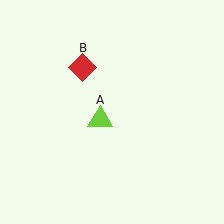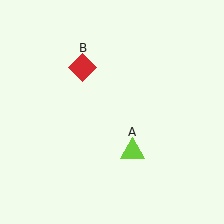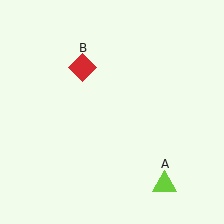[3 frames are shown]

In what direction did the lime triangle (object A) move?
The lime triangle (object A) moved down and to the right.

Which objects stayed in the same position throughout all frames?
Red diamond (object B) remained stationary.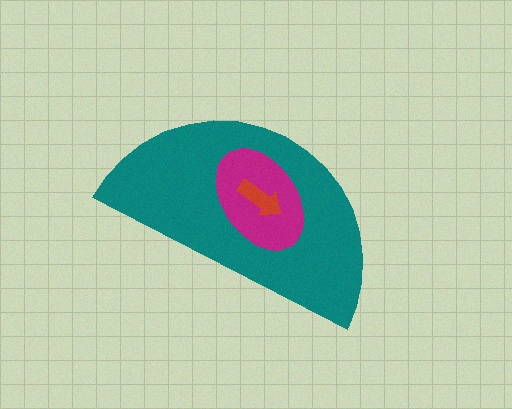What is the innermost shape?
The red arrow.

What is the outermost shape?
The teal semicircle.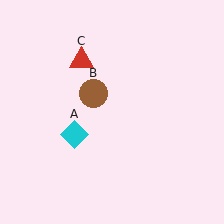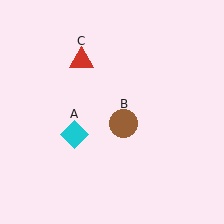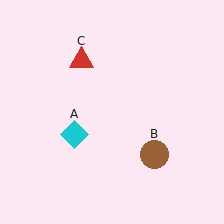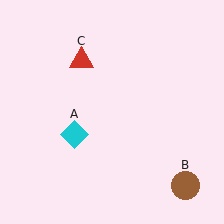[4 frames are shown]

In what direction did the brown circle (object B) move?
The brown circle (object B) moved down and to the right.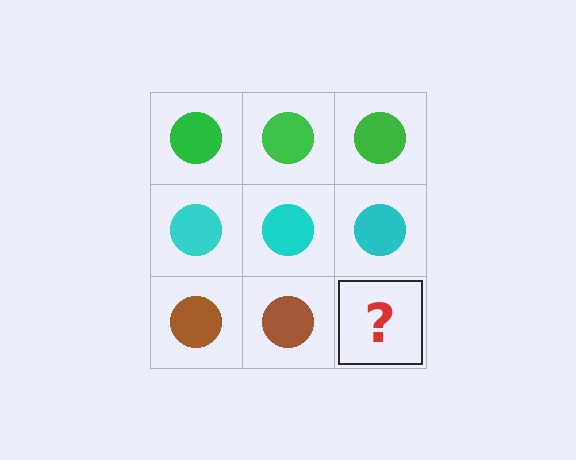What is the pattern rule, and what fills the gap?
The rule is that each row has a consistent color. The gap should be filled with a brown circle.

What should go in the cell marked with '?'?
The missing cell should contain a brown circle.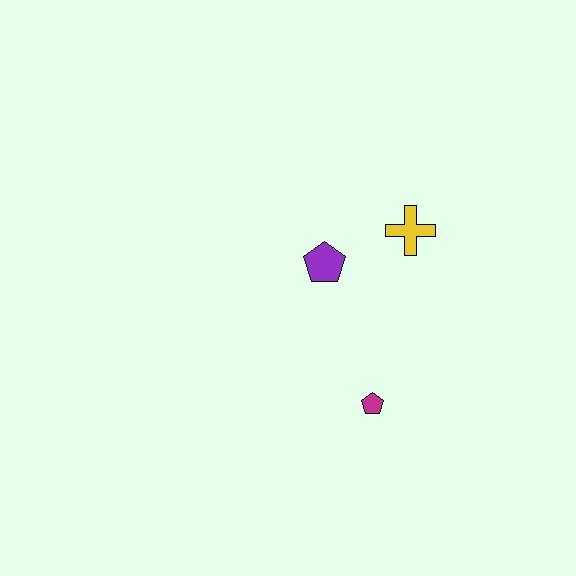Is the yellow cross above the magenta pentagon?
Yes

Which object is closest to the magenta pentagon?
The purple pentagon is closest to the magenta pentagon.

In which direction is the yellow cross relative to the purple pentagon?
The yellow cross is to the right of the purple pentagon.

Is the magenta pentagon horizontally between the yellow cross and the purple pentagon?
Yes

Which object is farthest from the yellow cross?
The magenta pentagon is farthest from the yellow cross.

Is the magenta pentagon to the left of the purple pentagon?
No